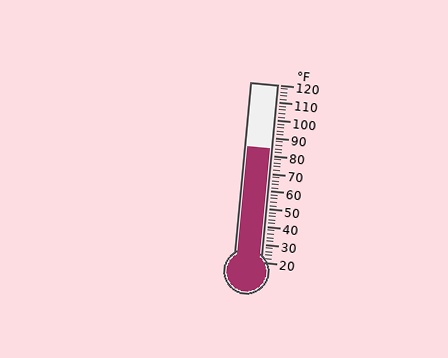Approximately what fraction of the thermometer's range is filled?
The thermometer is filled to approximately 65% of its range.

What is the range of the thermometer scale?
The thermometer scale ranges from 20°F to 120°F.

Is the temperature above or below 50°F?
The temperature is above 50°F.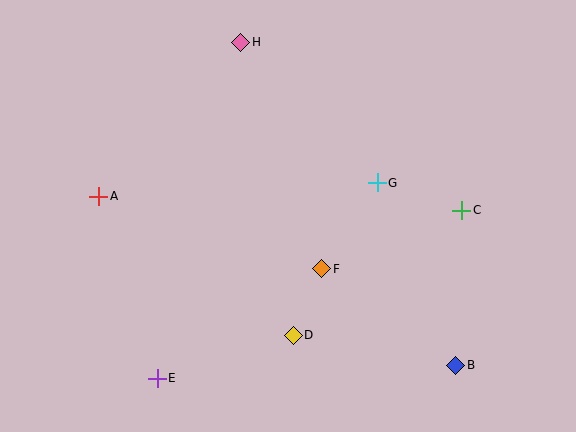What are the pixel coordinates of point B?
Point B is at (456, 365).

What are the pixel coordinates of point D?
Point D is at (293, 335).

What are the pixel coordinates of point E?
Point E is at (157, 378).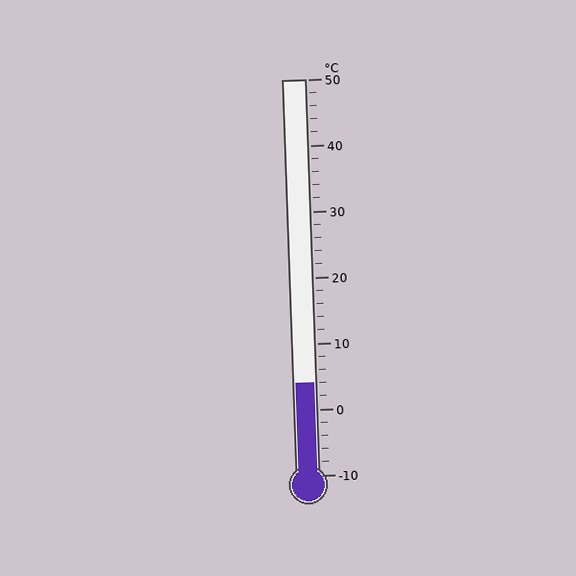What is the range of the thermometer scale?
The thermometer scale ranges from -10°C to 50°C.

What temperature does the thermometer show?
The thermometer shows approximately 4°C.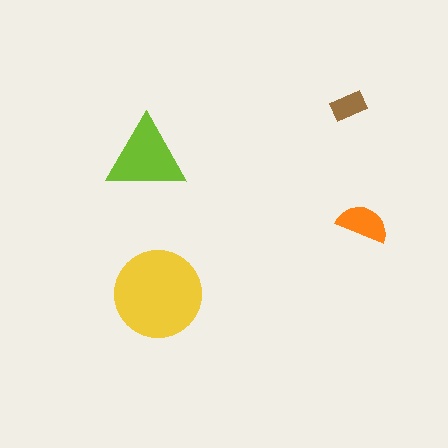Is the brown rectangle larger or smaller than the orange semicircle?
Smaller.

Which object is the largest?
The yellow circle.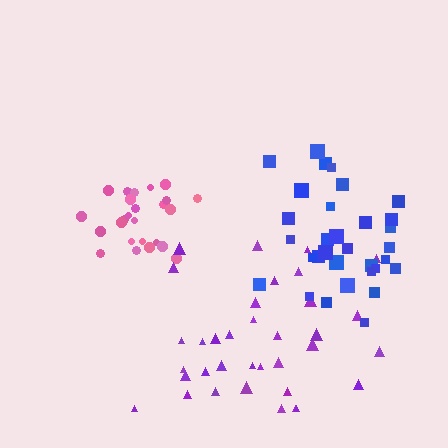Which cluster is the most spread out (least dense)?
Purple.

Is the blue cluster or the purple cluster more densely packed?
Blue.